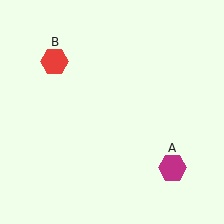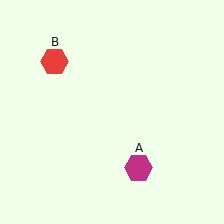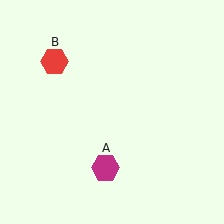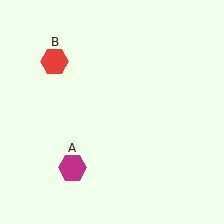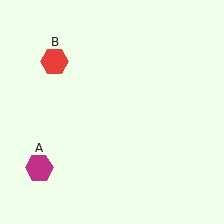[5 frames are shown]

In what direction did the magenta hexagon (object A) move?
The magenta hexagon (object A) moved left.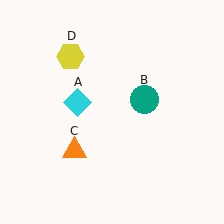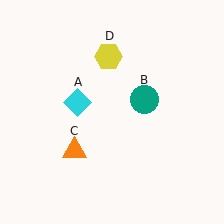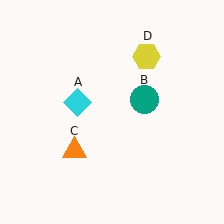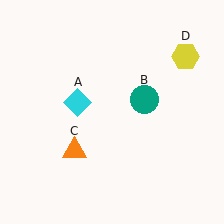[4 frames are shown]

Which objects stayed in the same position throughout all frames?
Cyan diamond (object A) and teal circle (object B) and orange triangle (object C) remained stationary.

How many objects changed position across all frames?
1 object changed position: yellow hexagon (object D).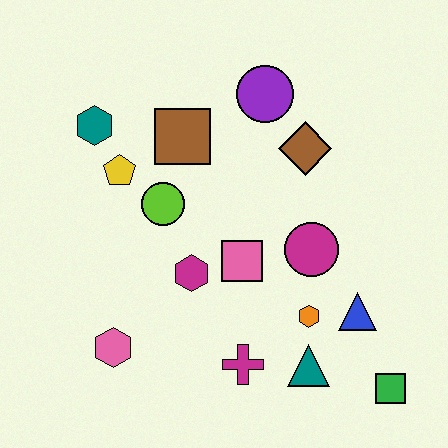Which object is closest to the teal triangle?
The orange hexagon is closest to the teal triangle.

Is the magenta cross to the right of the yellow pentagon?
Yes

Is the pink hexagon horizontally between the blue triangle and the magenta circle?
No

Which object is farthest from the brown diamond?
The pink hexagon is farthest from the brown diamond.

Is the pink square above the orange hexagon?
Yes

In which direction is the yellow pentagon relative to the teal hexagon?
The yellow pentagon is below the teal hexagon.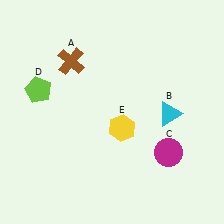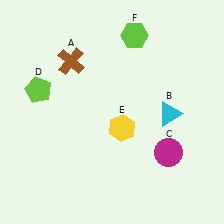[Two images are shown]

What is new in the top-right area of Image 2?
A lime hexagon (F) was added in the top-right area of Image 2.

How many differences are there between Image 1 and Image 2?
There is 1 difference between the two images.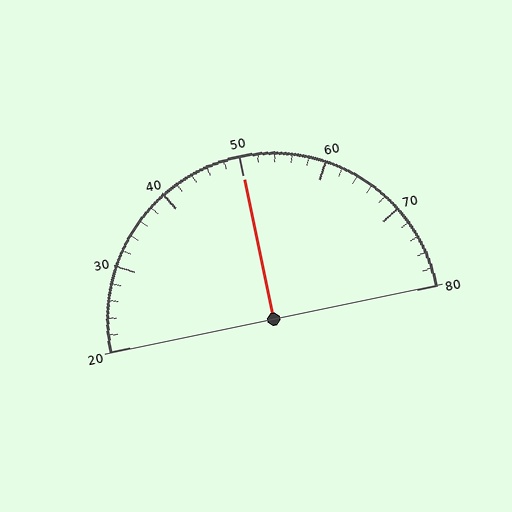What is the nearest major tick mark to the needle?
The nearest major tick mark is 50.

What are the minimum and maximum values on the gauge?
The gauge ranges from 20 to 80.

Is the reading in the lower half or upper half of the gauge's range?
The reading is in the upper half of the range (20 to 80).